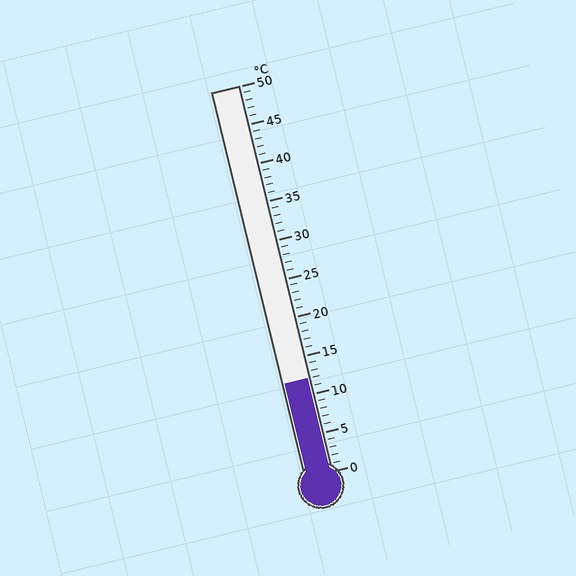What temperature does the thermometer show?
The thermometer shows approximately 12°C.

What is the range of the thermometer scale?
The thermometer scale ranges from 0°C to 50°C.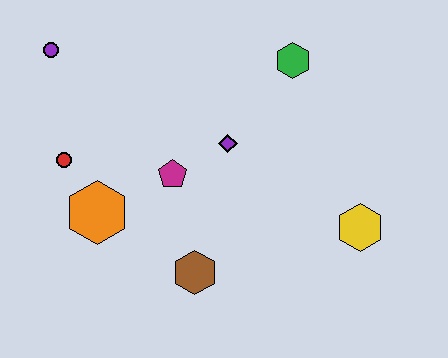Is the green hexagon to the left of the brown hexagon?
No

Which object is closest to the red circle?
The orange hexagon is closest to the red circle.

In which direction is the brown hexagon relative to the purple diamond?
The brown hexagon is below the purple diamond.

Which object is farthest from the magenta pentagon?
The yellow hexagon is farthest from the magenta pentagon.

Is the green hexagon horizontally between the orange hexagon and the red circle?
No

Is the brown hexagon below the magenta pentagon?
Yes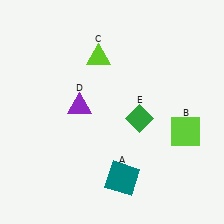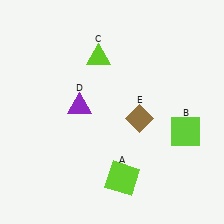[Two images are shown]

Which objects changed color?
A changed from teal to lime. E changed from green to brown.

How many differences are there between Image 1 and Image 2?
There are 2 differences between the two images.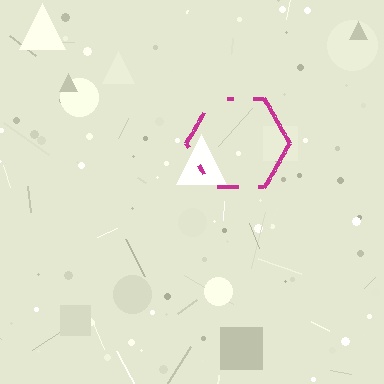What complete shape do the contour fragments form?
The contour fragments form a hexagon.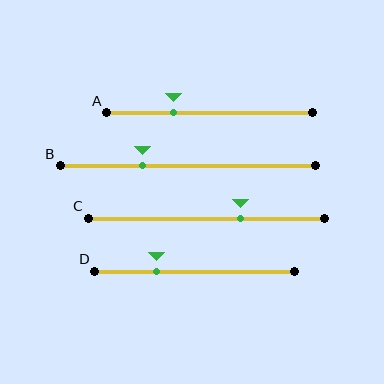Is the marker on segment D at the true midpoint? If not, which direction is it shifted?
No, the marker on segment D is shifted to the left by about 19% of the segment length.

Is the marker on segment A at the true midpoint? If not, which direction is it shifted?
No, the marker on segment A is shifted to the left by about 18% of the segment length.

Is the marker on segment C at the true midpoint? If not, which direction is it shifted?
No, the marker on segment C is shifted to the right by about 15% of the segment length.